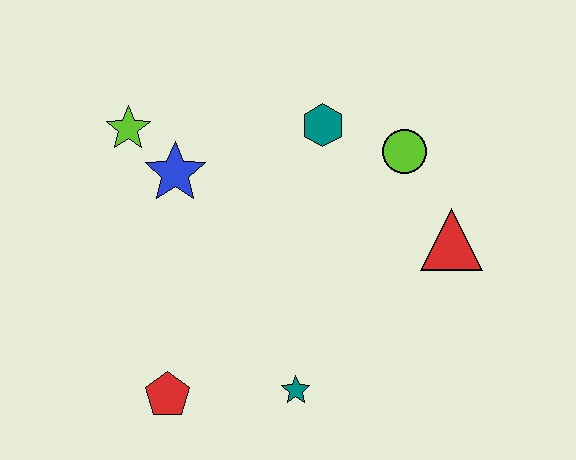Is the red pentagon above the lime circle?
No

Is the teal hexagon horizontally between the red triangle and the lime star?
Yes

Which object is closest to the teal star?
The red pentagon is closest to the teal star.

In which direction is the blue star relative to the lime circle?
The blue star is to the left of the lime circle.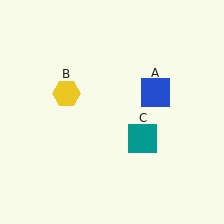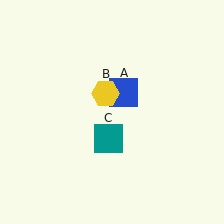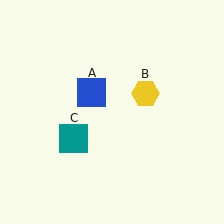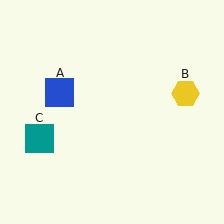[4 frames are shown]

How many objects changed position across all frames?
3 objects changed position: blue square (object A), yellow hexagon (object B), teal square (object C).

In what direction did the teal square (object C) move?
The teal square (object C) moved left.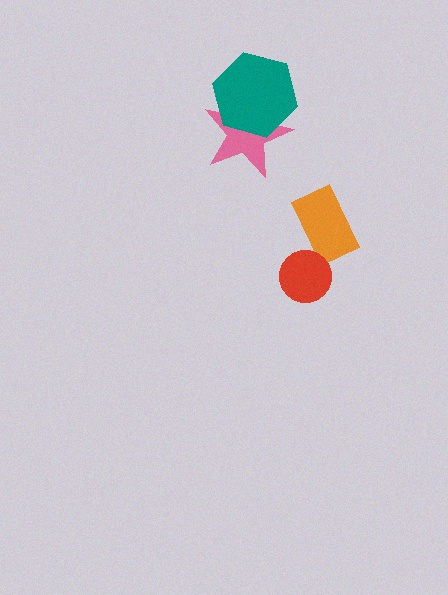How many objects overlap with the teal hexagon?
1 object overlaps with the teal hexagon.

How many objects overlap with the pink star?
1 object overlaps with the pink star.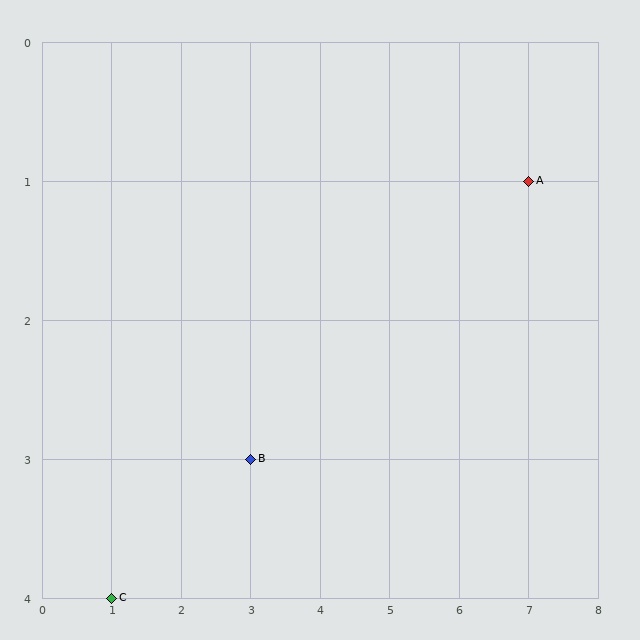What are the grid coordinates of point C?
Point C is at grid coordinates (1, 4).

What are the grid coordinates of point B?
Point B is at grid coordinates (3, 3).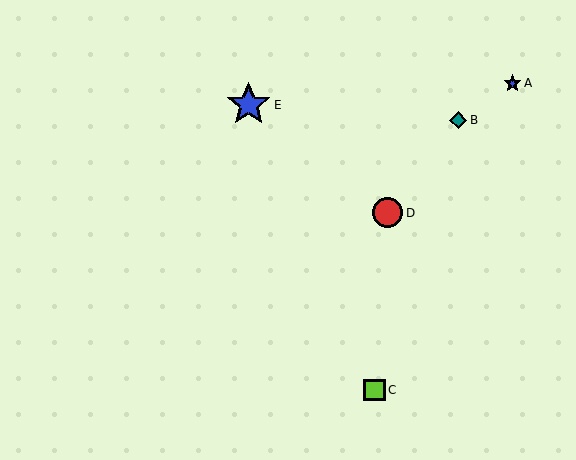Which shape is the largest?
The blue star (labeled E) is the largest.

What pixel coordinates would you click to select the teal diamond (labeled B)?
Click at (458, 120) to select the teal diamond B.